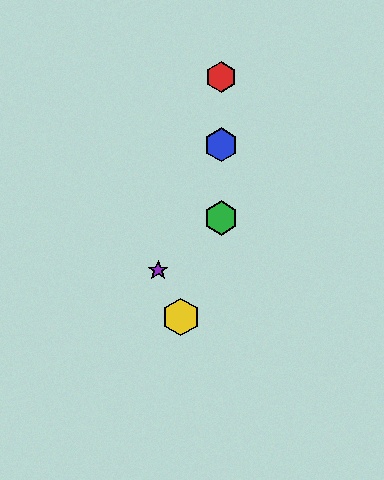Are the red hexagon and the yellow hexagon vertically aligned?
No, the red hexagon is at x≈221 and the yellow hexagon is at x≈181.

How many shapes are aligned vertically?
3 shapes (the red hexagon, the blue hexagon, the green hexagon) are aligned vertically.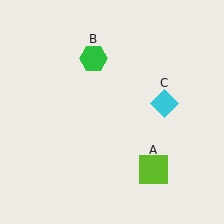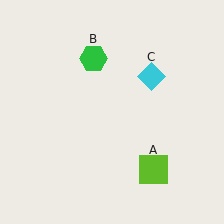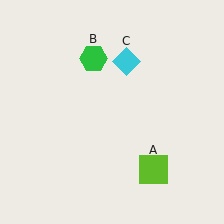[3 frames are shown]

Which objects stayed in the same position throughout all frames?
Lime square (object A) and green hexagon (object B) remained stationary.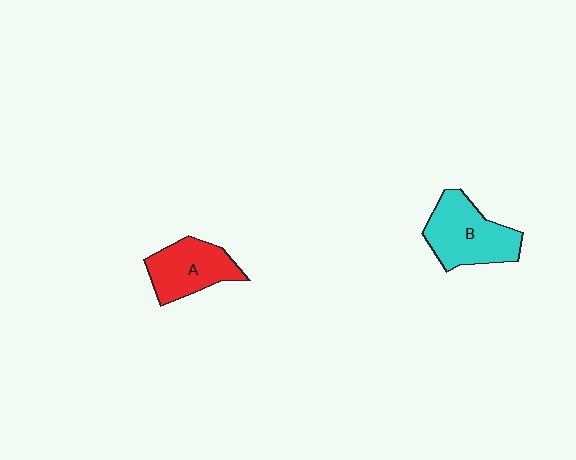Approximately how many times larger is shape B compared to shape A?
Approximately 1.2 times.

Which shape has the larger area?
Shape B (cyan).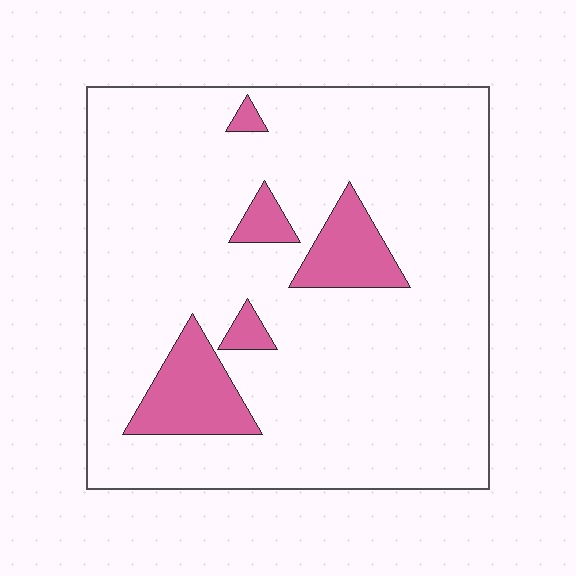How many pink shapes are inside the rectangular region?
5.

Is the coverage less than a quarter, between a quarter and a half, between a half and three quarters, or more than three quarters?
Less than a quarter.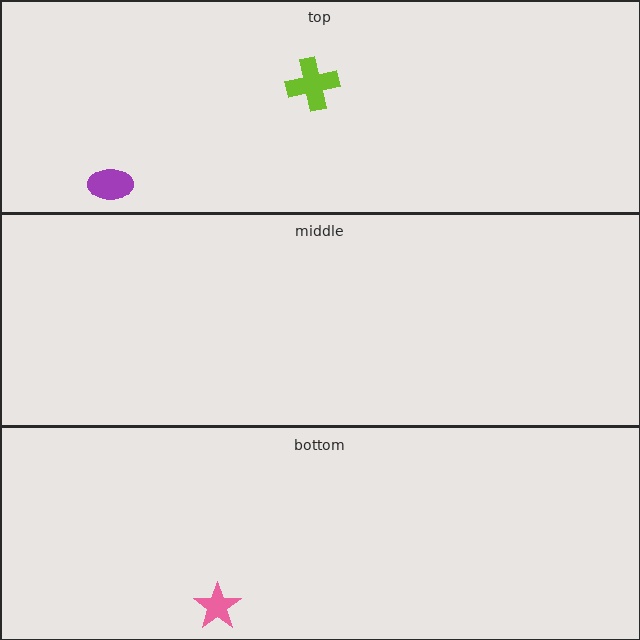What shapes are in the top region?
The lime cross, the purple ellipse.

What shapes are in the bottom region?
The pink star.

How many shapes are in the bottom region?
1.